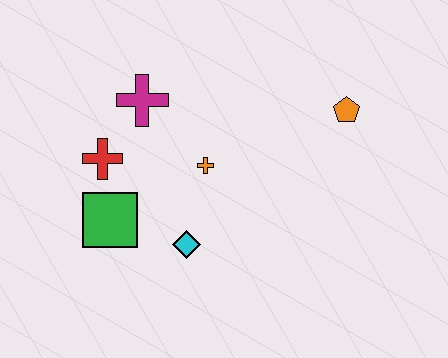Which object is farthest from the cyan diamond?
The orange pentagon is farthest from the cyan diamond.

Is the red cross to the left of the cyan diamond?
Yes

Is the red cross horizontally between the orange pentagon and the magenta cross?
No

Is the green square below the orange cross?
Yes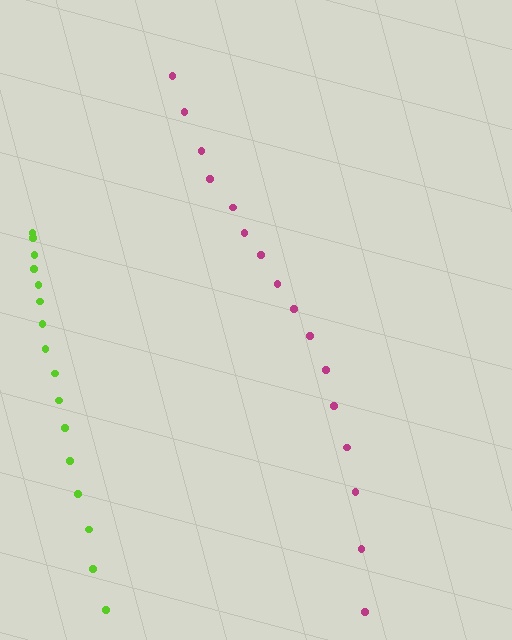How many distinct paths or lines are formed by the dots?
There are 2 distinct paths.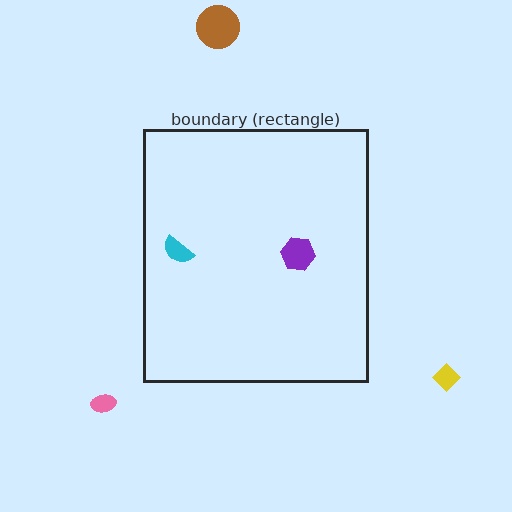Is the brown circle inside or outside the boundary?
Outside.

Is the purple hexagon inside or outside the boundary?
Inside.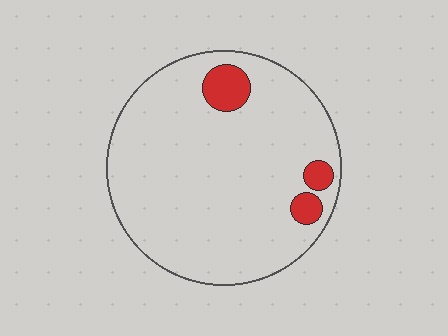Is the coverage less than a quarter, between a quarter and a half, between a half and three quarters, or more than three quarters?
Less than a quarter.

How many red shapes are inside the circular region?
3.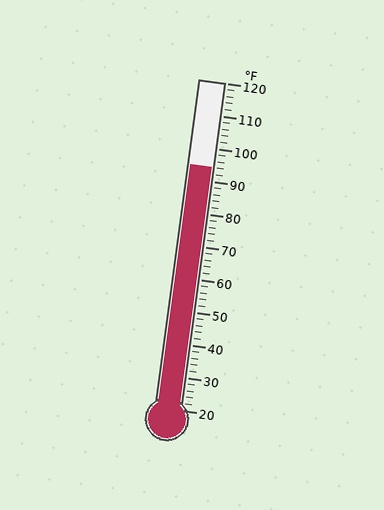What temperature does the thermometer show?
The thermometer shows approximately 94°F.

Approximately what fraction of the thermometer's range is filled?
The thermometer is filled to approximately 75% of its range.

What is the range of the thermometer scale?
The thermometer scale ranges from 20°F to 120°F.